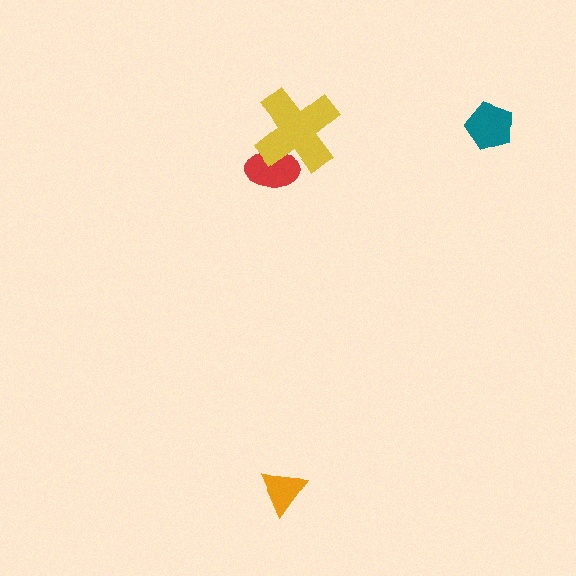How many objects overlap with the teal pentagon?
0 objects overlap with the teal pentagon.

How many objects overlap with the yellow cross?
1 object overlaps with the yellow cross.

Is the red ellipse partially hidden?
Yes, it is partially covered by another shape.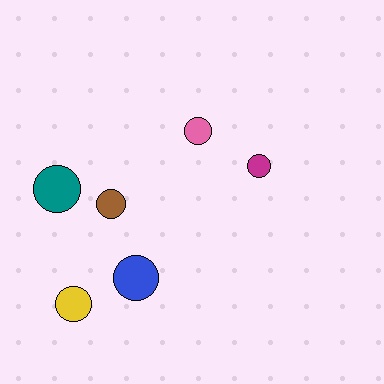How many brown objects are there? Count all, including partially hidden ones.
There is 1 brown object.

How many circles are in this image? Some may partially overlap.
There are 6 circles.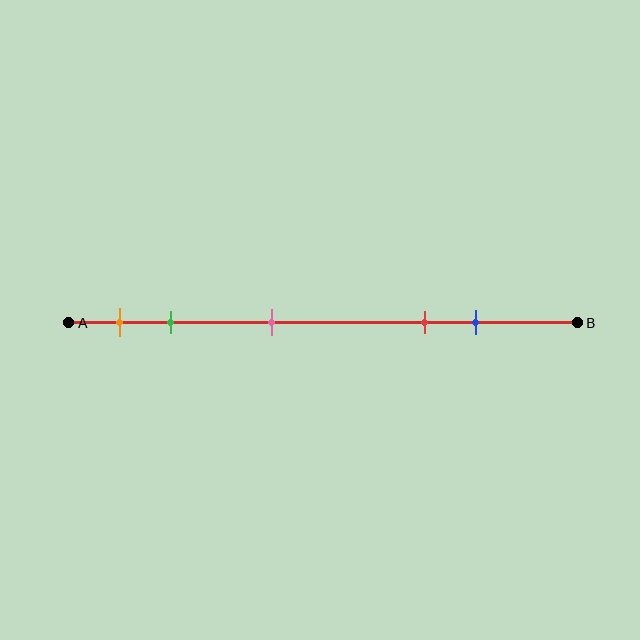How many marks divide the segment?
There are 5 marks dividing the segment.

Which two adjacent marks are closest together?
The orange and green marks are the closest adjacent pair.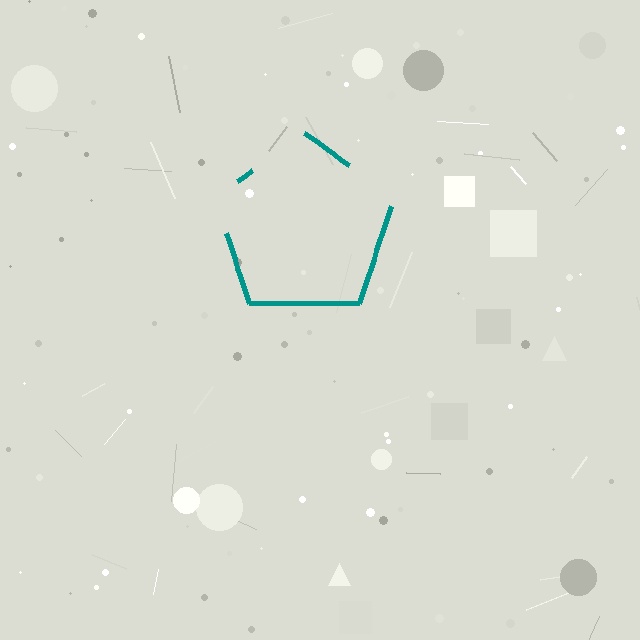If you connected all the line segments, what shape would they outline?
They would outline a pentagon.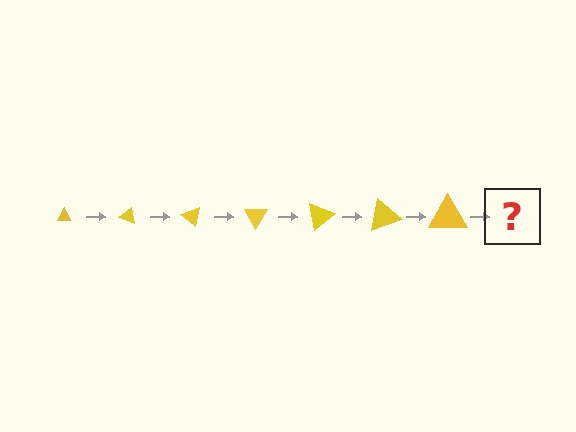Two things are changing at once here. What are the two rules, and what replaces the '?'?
The two rules are that the triangle grows larger each step and it rotates 20 degrees each step. The '?' should be a triangle, larger than the previous one and rotated 140 degrees from the start.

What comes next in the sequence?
The next element should be a triangle, larger than the previous one and rotated 140 degrees from the start.